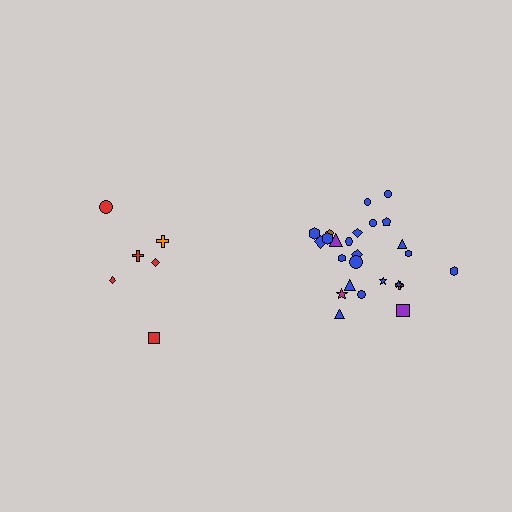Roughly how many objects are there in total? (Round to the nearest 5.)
Roughly 30 objects in total.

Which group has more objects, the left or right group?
The right group.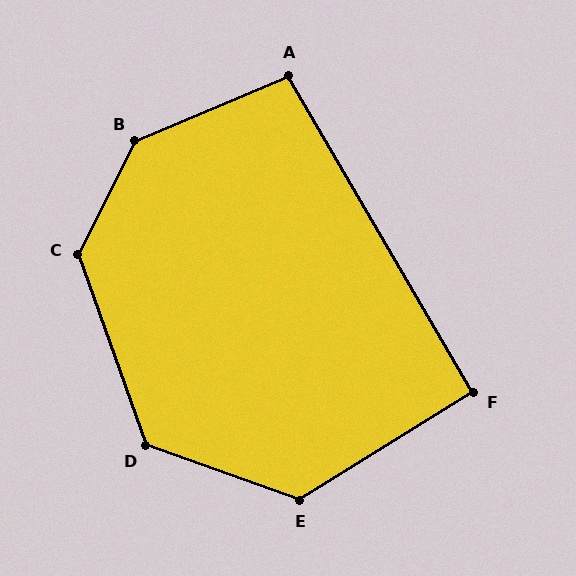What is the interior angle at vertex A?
Approximately 97 degrees (obtuse).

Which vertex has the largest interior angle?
B, at approximately 139 degrees.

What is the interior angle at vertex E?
Approximately 129 degrees (obtuse).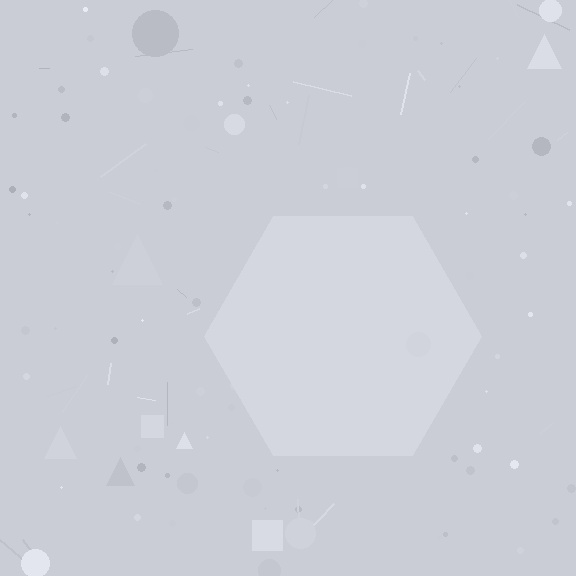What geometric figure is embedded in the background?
A hexagon is embedded in the background.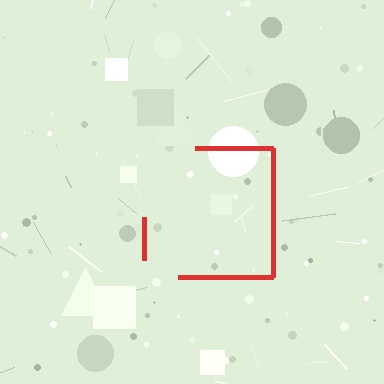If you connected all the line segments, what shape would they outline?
They would outline a square.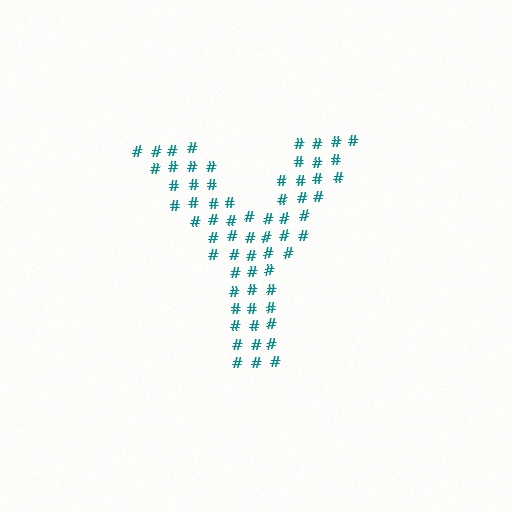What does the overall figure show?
The overall figure shows the letter Y.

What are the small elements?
The small elements are hash symbols.